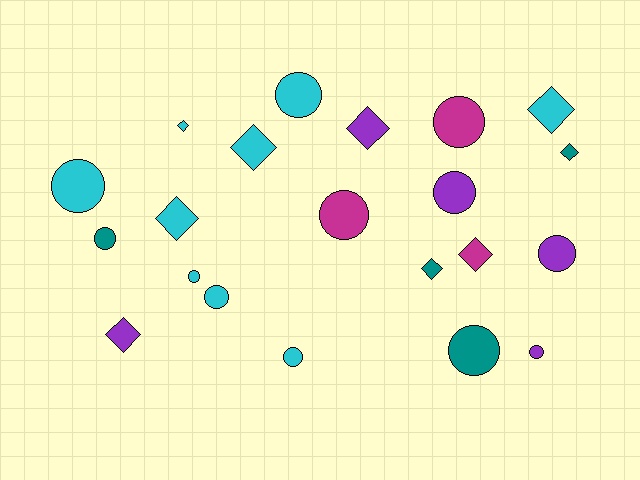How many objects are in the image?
There are 21 objects.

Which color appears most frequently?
Cyan, with 9 objects.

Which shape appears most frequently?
Circle, with 12 objects.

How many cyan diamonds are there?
There are 4 cyan diamonds.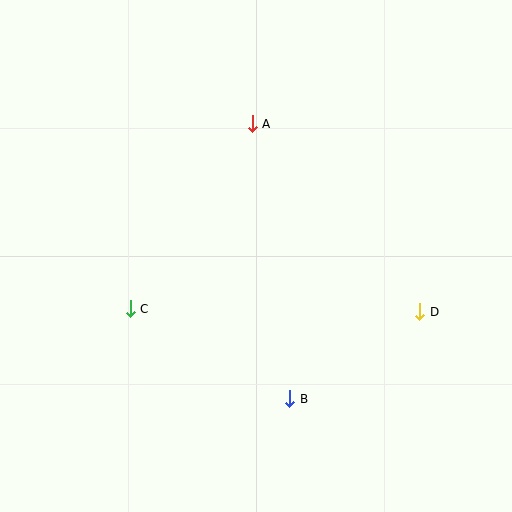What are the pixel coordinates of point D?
Point D is at (420, 312).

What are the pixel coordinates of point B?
Point B is at (290, 399).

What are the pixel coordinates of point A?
Point A is at (252, 124).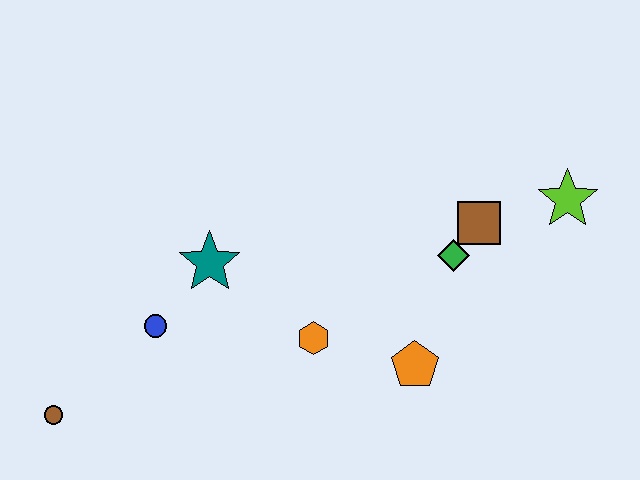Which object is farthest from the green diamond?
The brown circle is farthest from the green diamond.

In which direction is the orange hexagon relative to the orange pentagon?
The orange hexagon is to the left of the orange pentagon.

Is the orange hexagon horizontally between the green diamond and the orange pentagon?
No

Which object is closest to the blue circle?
The teal star is closest to the blue circle.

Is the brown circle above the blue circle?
No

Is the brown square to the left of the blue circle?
No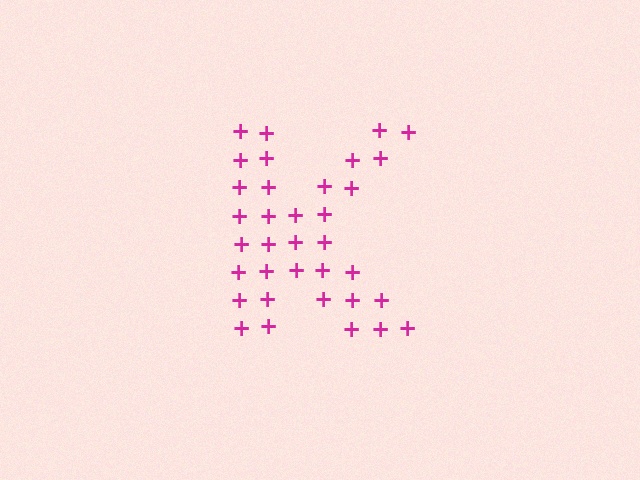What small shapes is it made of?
It is made of small plus signs.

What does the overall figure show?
The overall figure shows the letter K.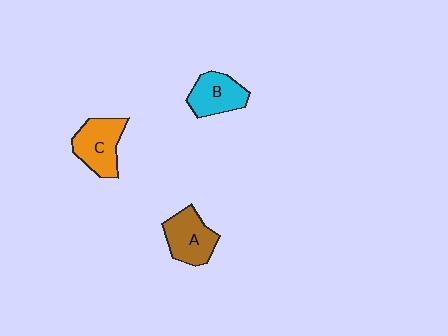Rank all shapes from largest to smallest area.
From largest to smallest: C (orange), A (brown), B (cyan).